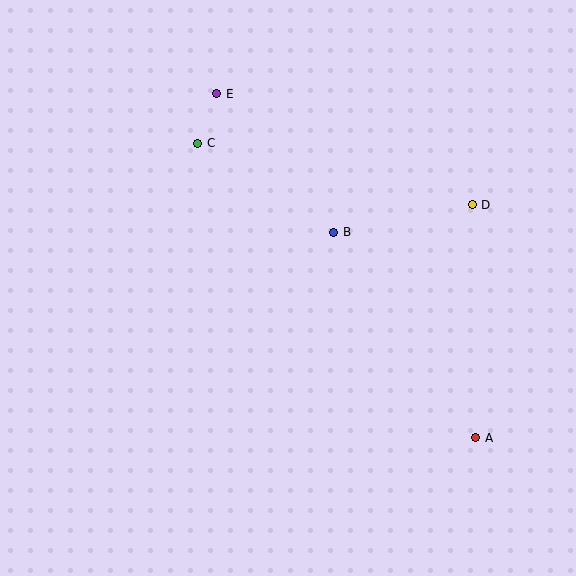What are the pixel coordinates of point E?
Point E is at (217, 94).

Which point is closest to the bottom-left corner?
Point C is closest to the bottom-left corner.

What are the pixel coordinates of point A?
Point A is at (476, 438).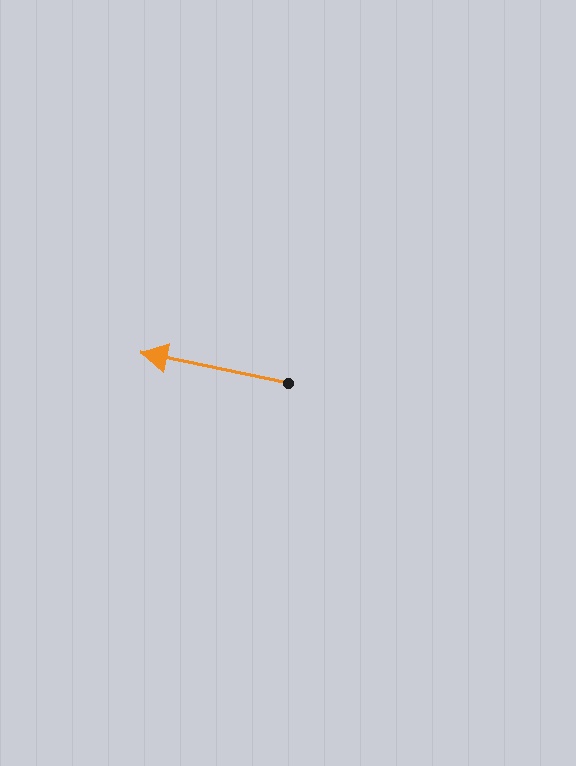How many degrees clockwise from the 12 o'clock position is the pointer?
Approximately 282 degrees.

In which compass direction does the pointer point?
West.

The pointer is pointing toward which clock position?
Roughly 9 o'clock.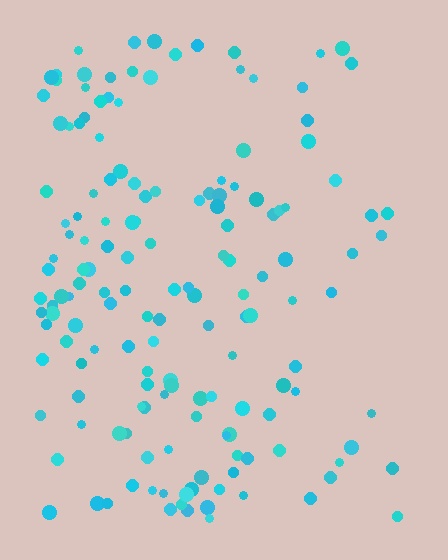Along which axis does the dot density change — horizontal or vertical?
Horizontal.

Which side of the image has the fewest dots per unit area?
The right.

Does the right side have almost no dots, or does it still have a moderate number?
Still a moderate number, just noticeably fewer than the left.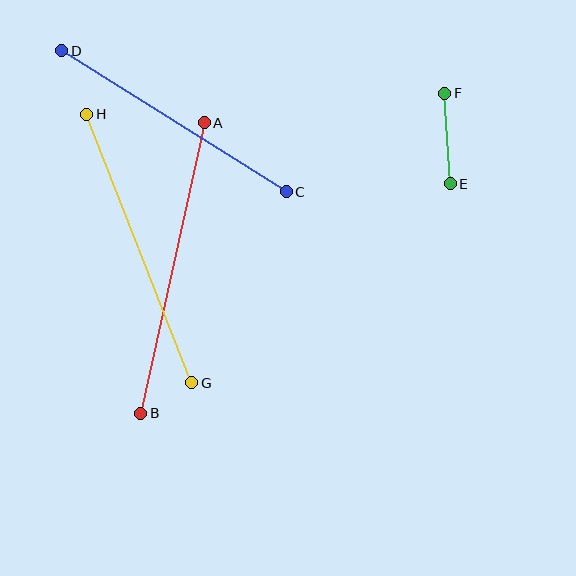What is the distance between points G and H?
The distance is approximately 288 pixels.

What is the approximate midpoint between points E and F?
The midpoint is at approximately (447, 139) pixels.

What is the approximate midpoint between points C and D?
The midpoint is at approximately (174, 121) pixels.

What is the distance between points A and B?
The distance is approximately 297 pixels.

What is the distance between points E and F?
The distance is approximately 91 pixels.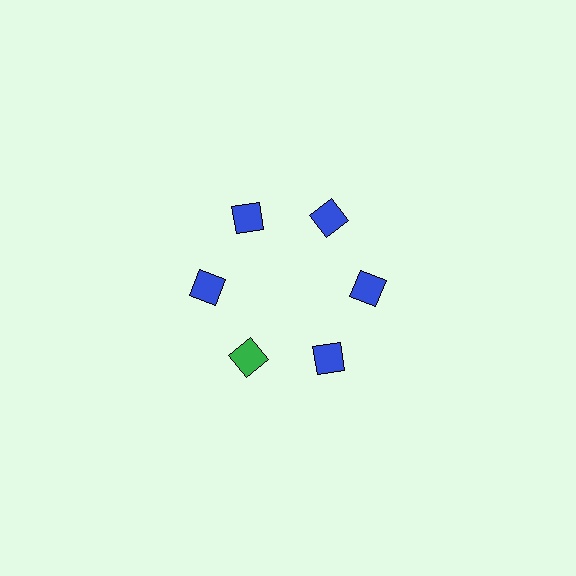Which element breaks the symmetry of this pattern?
The green diamond at roughly the 7 o'clock position breaks the symmetry. All other shapes are blue diamonds.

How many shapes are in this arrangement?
There are 6 shapes arranged in a ring pattern.